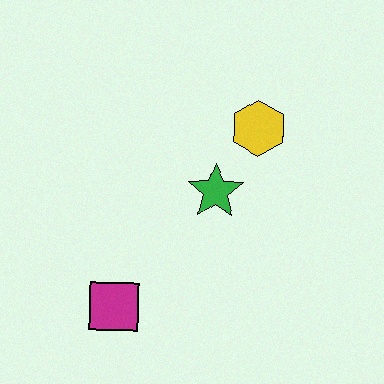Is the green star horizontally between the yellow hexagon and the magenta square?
Yes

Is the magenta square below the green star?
Yes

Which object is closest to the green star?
The yellow hexagon is closest to the green star.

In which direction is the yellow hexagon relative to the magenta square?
The yellow hexagon is above the magenta square.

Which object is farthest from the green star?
The magenta square is farthest from the green star.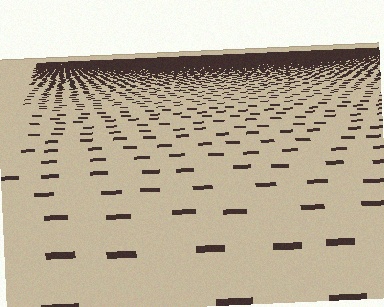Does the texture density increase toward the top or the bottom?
Density increases toward the top.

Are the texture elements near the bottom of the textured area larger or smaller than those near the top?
Larger. Near the bottom, elements are closer to the viewer and appear at a bigger on-screen size.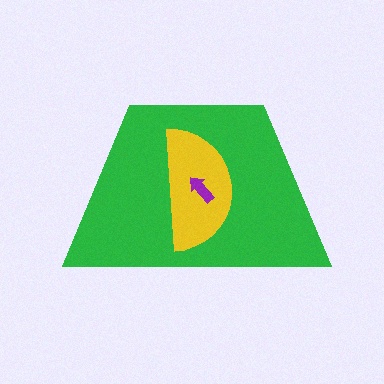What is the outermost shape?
The green trapezoid.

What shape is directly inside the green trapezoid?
The yellow semicircle.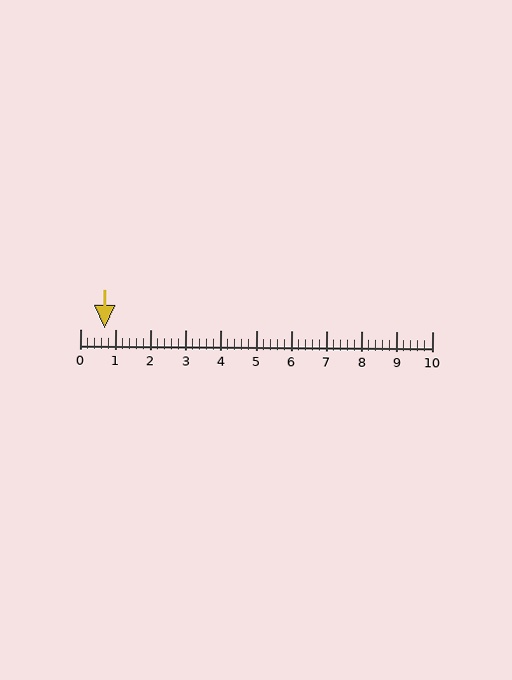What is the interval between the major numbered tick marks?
The major tick marks are spaced 1 units apart.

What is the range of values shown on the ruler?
The ruler shows values from 0 to 10.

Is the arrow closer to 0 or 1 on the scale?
The arrow is closer to 1.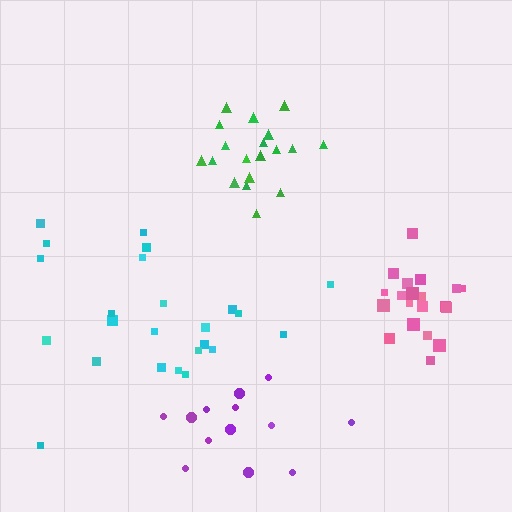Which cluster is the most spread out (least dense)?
Cyan.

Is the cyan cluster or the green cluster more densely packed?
Green.